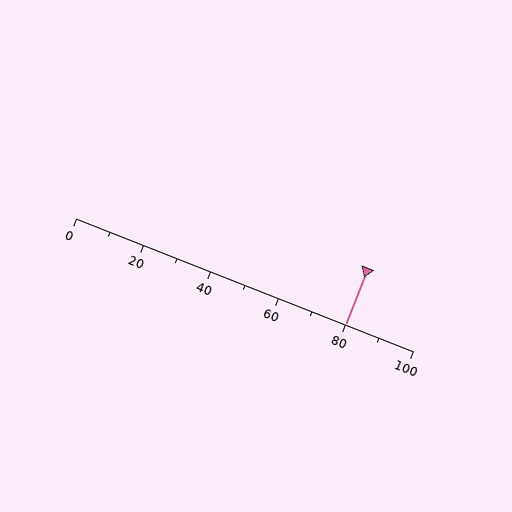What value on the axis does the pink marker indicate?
The marker indicates approximately 80.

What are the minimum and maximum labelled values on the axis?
The axis runs from 0 to 100.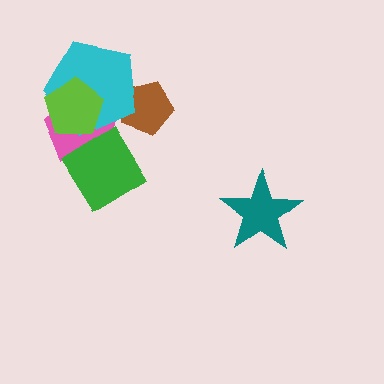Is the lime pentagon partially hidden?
No, no other shape covers it.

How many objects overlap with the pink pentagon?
3 objects overlap with the pink pentagon.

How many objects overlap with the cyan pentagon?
3 objects overlap with the cyan pentagon.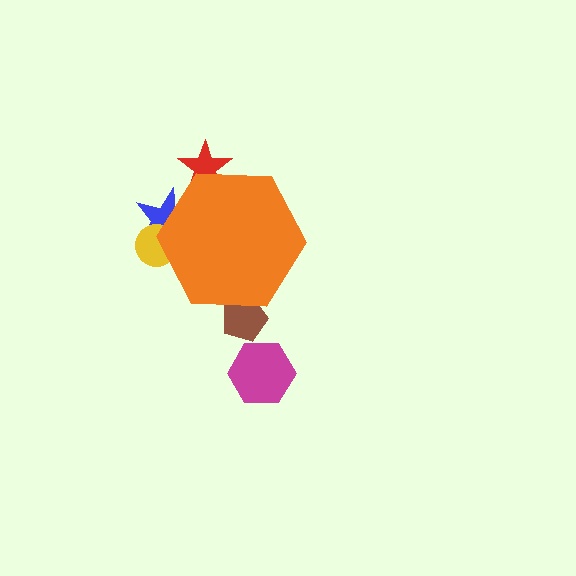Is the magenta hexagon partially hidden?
No, the magenta hexagon is fully visible.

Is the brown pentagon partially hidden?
Yes, the brown pentagon is partially hidden behind the orange hexagon.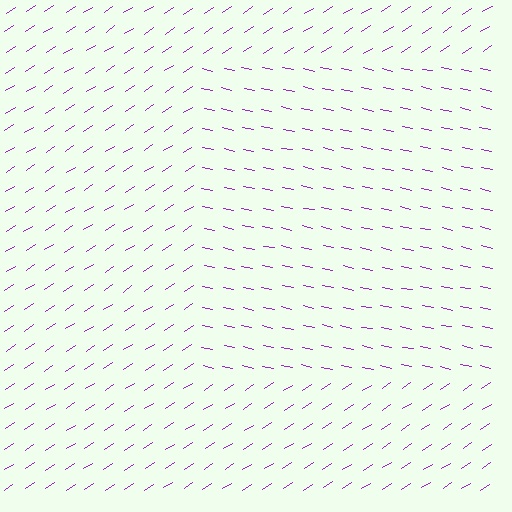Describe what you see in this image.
The image is filled with small purple line segments. A rectangle region in the image has lines oriented differently from the surrounding lines, creating a visible texture boundary.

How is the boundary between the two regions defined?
The boundary is defined purely by a change in line orientation (approximately 45 degrees difference). All lines are the same color and thickness.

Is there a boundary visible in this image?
Yes, there is a texture boundary formed by a change in line orientation.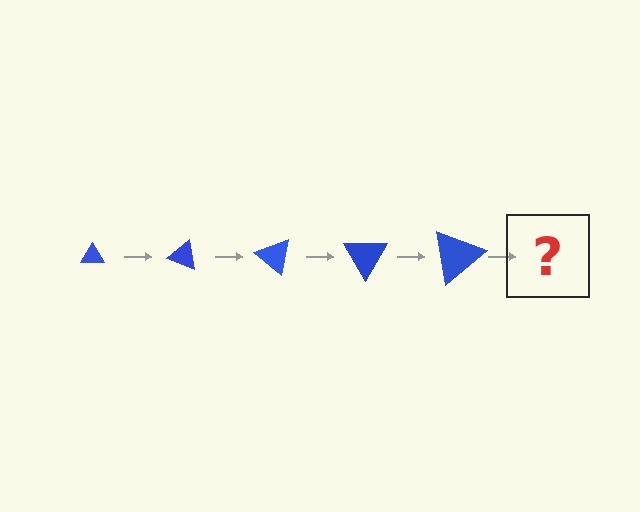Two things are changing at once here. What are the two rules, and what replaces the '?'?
The two rules are that the triangle grows larger each step and it rotates 20 degrees each step. The '?' should be a triangle, larger than the previous one and rotated 100 degrees from the start.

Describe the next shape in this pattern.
It should be a triangle, larger than the previous one and rotated 100 degrees from the start.